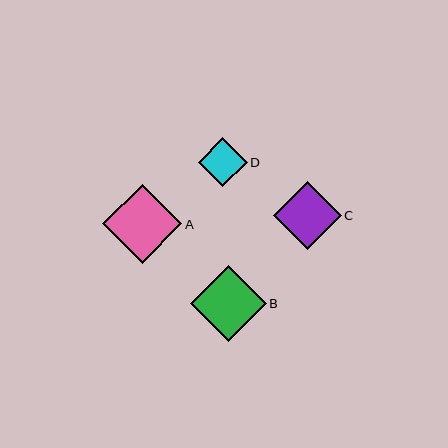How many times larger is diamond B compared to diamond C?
Diamond B is approximately 1.1 times the size of diamond C.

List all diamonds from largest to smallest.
From largest to smallest: A, B, C, D.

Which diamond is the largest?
Diamond A is the largest with a size of approximately 80 pixels.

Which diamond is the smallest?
Diamond D is the smallest with a size of approximately 49 pixels.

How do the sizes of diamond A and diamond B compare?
Diamond A and diamond B are approximately the same size.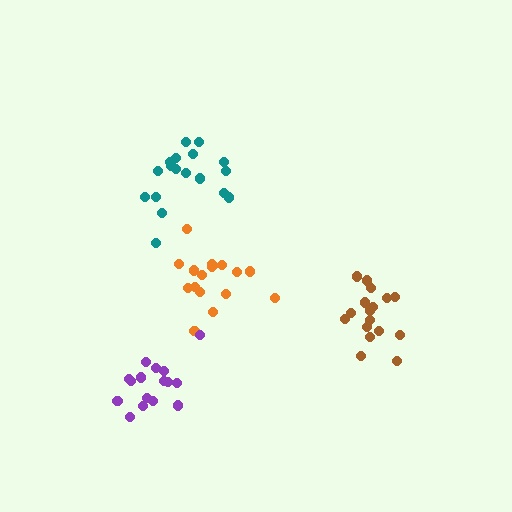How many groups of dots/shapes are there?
There are 4 groups.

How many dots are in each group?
Group 1: 17 dots, Group 2: 18 dots, Group 3: 16 dots, Group 4: 18 dots (69 total).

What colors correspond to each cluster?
The clusters are colored: orange, brown, purple, teal.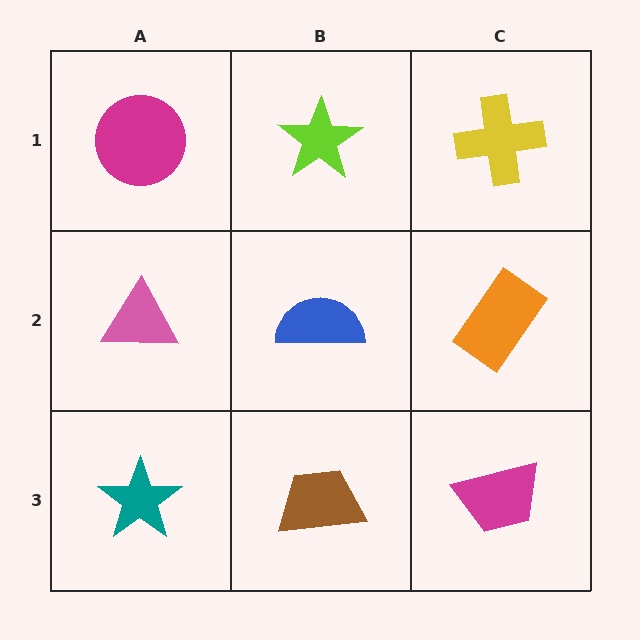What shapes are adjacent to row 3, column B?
A blue semicircle (row 2, column B), a teal star (row 3, column A), a magenta trapezoid (row 3, column C).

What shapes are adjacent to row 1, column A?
A pink triangle (row 2, column A), a lime star (row 1, column B).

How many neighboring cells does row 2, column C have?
3.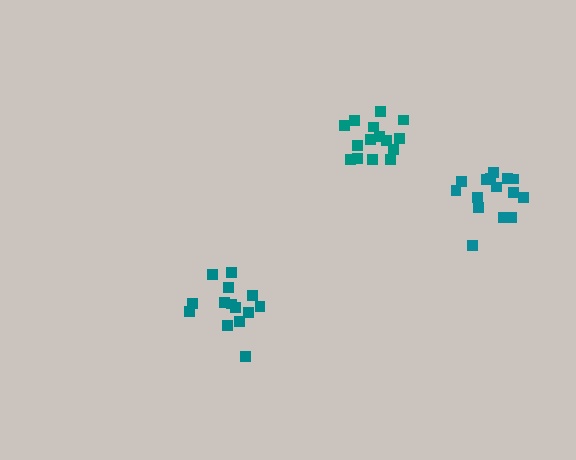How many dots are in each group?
Group 1: 14 dots, Group 2: 15 dots, Group 3: 15 dots (44 total).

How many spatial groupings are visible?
There are 3 spatial groupings.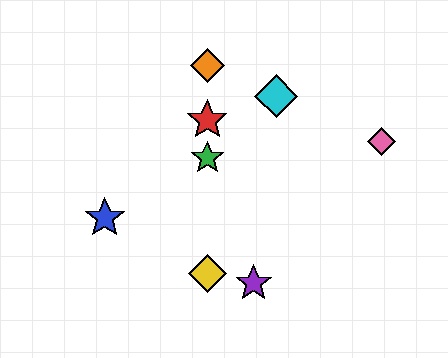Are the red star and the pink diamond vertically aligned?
No, the red star is at x≈207 and the pink diamond is at x≈382.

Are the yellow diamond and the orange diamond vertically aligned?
Yes, both are at x≈207.